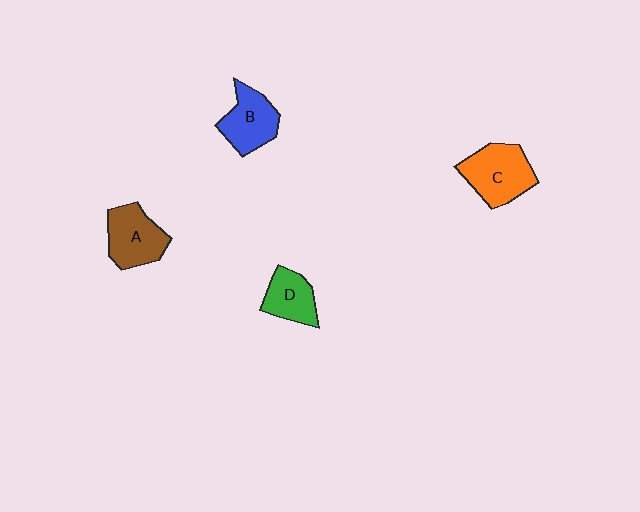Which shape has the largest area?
Shape C (orange).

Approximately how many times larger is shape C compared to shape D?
Approximately 1.5 times.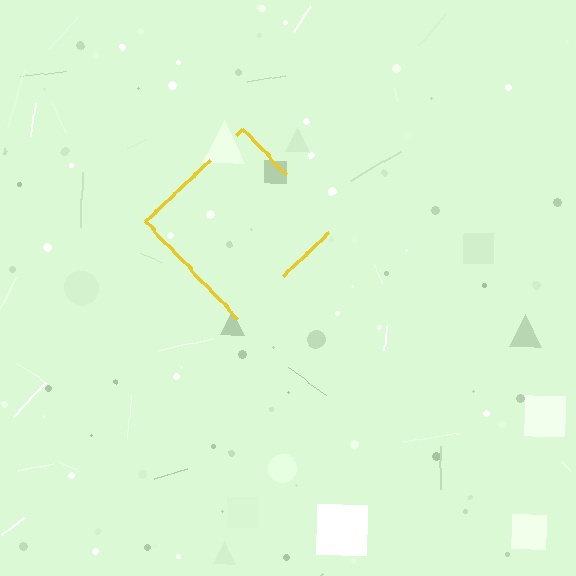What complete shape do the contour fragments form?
The contour fragments form a diamond.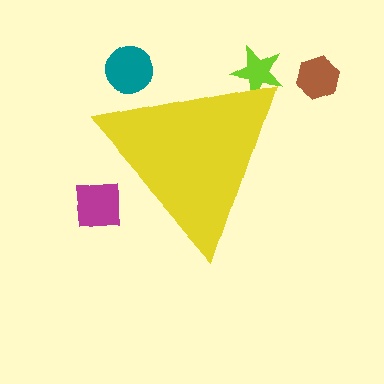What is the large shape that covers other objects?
A yellow triangle.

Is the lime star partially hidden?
Yes, the lime star is partially hidden behind the yellow triangle.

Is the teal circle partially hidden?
Yes, the teal circle is partially hidden behind the yellow triangle.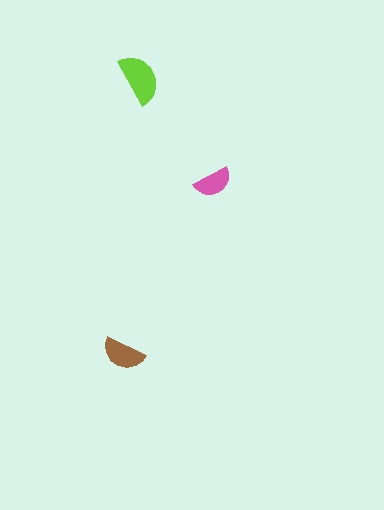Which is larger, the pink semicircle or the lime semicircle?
The lime one.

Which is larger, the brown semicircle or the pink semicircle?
The brown one.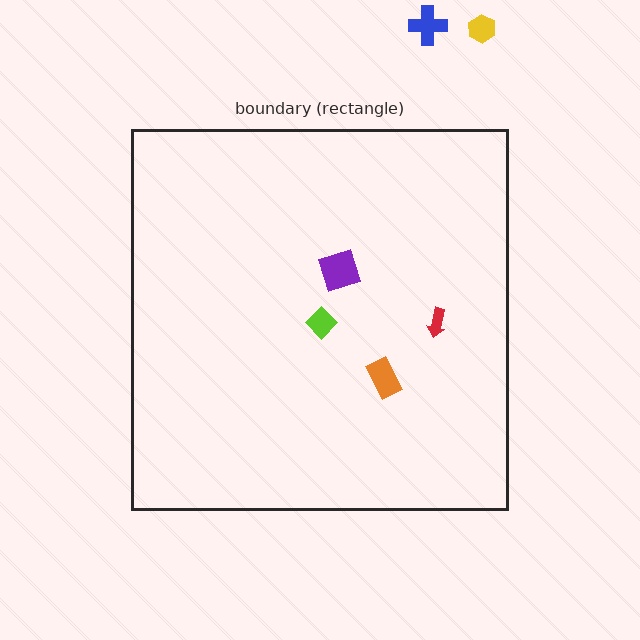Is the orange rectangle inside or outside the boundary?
Inside.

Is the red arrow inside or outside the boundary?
Inside.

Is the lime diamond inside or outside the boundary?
Inside.